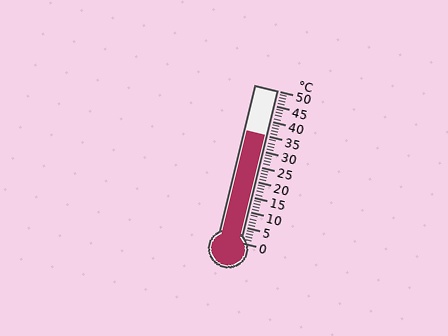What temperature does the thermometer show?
The thermometer shows approximately 35°C.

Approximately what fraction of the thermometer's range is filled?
The thermometer is filled to approximately 70% of its range.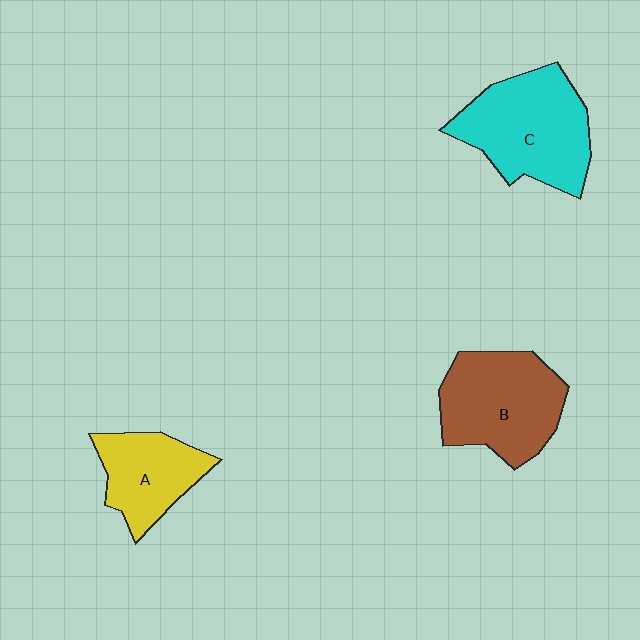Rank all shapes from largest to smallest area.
From largest to smallest: C (cyan), B (brown), A (yellow).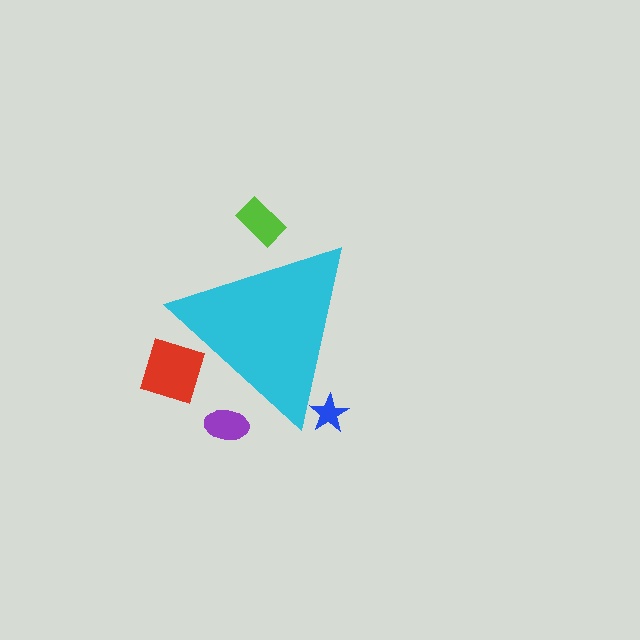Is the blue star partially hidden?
Yes, the blue star is partially hidden behind the cyan triangle.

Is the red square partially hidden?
Yes, the red square is partially hidden behind the cyan triangle.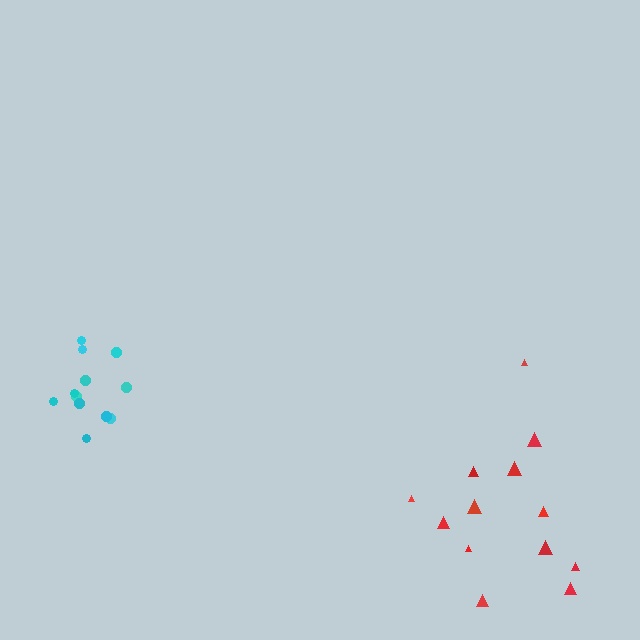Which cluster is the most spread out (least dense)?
Red.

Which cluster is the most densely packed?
Cyan.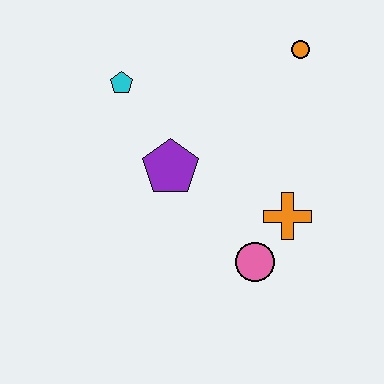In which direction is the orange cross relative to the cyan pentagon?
The orange cross is to the right of the cyan pentagon.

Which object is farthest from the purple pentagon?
The orange circle is farthest from the purple pentagon.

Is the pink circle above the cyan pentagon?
No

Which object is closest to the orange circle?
The orange cross is closest to the orange circle.